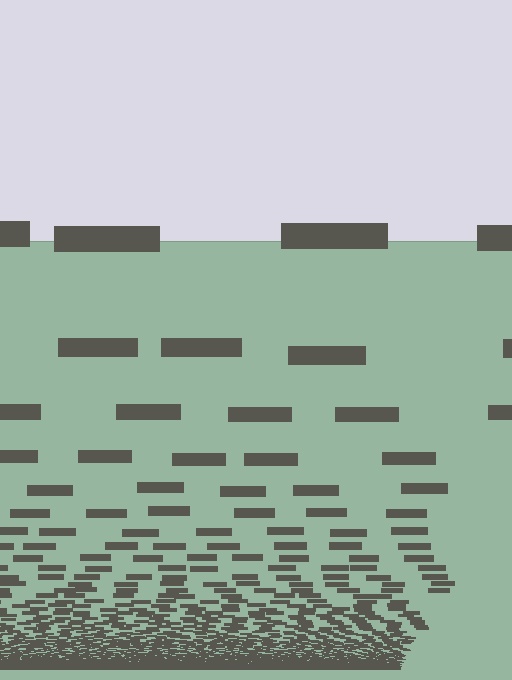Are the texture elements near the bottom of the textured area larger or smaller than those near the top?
Smaller. The gradient is inverted — elements near the bottom are smaller and denser.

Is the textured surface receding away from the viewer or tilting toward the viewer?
The surface appears to tilt toward the viewer. Texture elements get larger and sparser toward the top.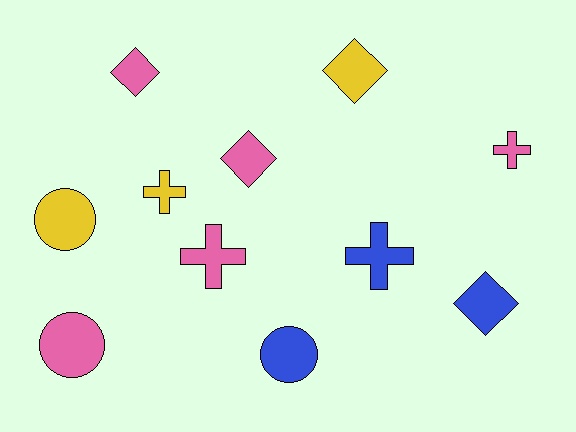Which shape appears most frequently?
Cross, with 4 objects.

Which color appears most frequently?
Pink, with 5 objects.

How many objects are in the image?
There are 11 objects.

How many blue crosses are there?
There is 1 blue cross.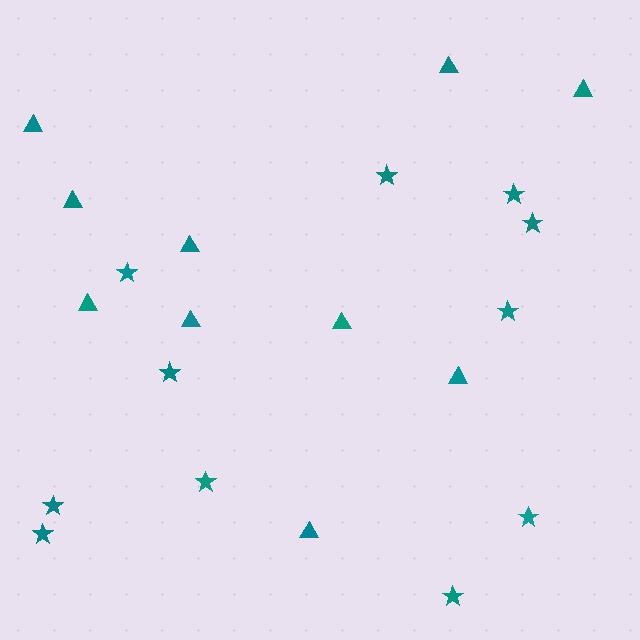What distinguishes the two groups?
There are 2 groups: one group of stars (11) and one group of triangles (10).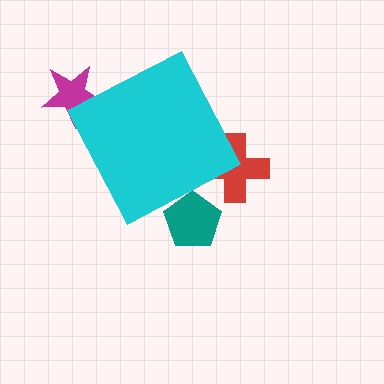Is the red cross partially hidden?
Yes, the red cross is partially hidden behind the cyan diamond.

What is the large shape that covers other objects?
A cyan diamond.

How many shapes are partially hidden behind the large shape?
3 shapes are partially hidden.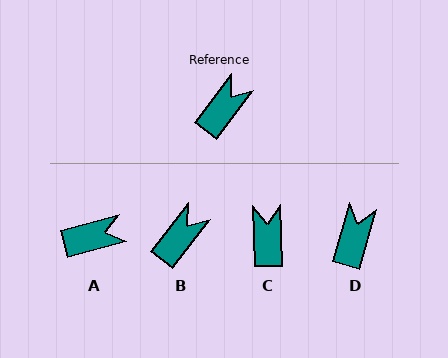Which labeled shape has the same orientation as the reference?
B.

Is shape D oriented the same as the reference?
No, it is off by about 21 degrees.